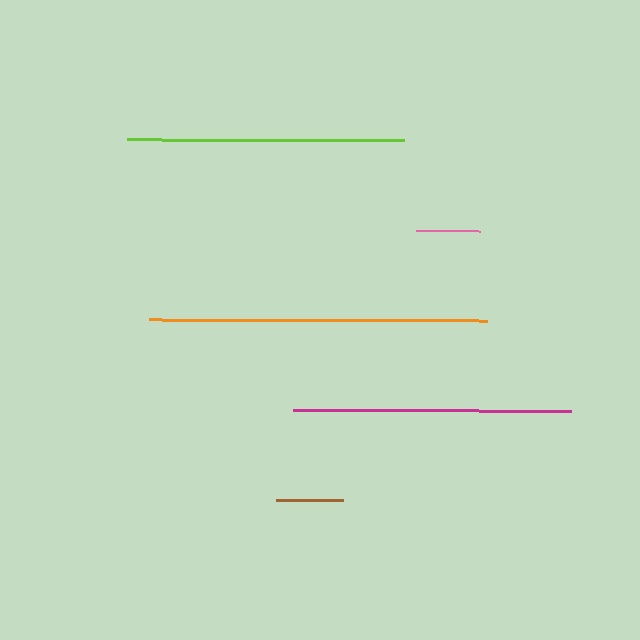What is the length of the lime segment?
The lime segment is approximately 277 pixels long.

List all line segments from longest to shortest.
From longest to shortest: orange, magenta, lime, brown, pink.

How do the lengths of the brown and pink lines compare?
The brown and pink lines are approximately the same length.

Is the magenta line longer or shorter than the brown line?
The magenta line is longer than the brown line.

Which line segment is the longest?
The orange line is the longest at approximately 338 pixels.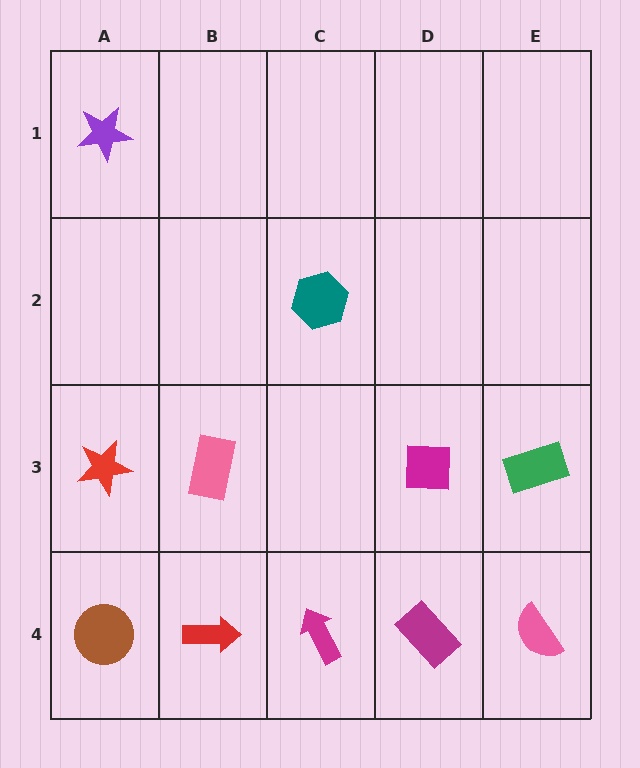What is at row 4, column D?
A magenta rectangle.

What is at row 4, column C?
A magenta arrow.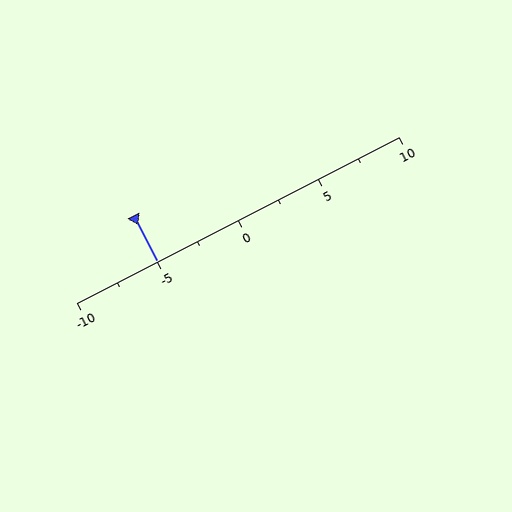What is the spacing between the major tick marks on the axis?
The major ticks are spaced 5 apart.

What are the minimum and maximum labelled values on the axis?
The axis runs from -10 to 10.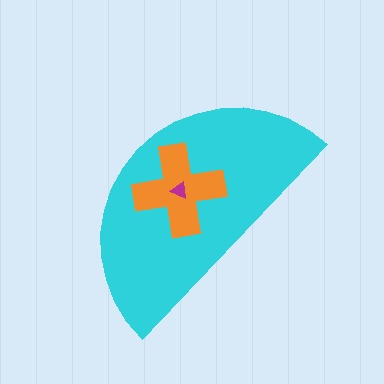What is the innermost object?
The magenta triangle.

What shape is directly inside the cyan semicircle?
The orange cross.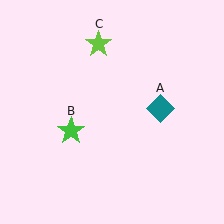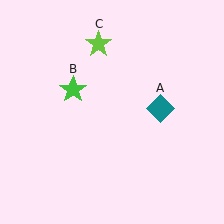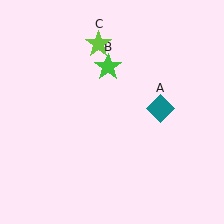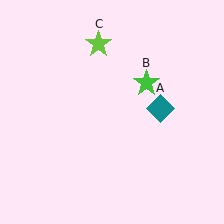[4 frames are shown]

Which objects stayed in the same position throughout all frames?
Teal diamond (object A) and lime star (object C) remained stationary.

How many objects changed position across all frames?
1 object changed position: green star (object B).